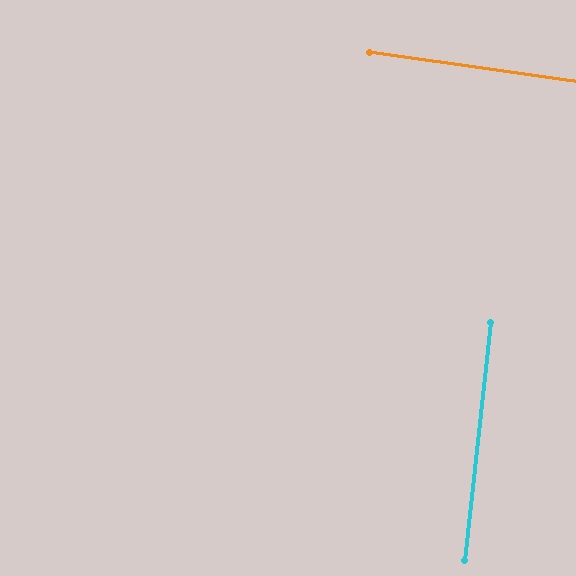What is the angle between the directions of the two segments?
Approximately 88 degrees.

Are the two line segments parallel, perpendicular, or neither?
Perpendicular — they meet at approximately 88°.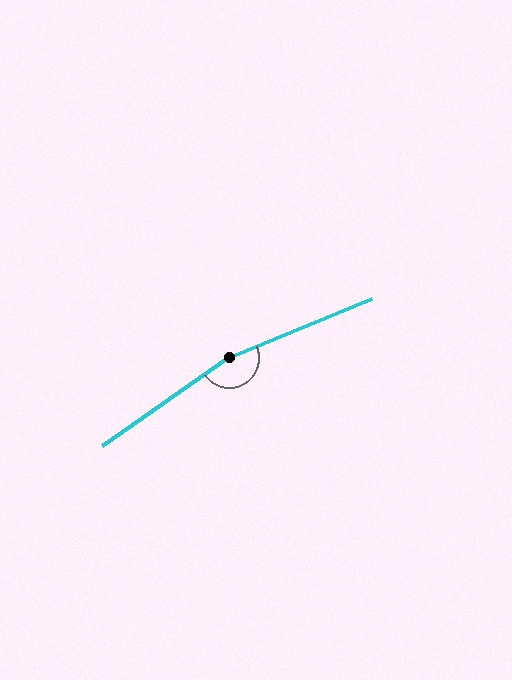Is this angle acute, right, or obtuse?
It is obtuse.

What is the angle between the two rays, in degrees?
Approximately 168 degrees.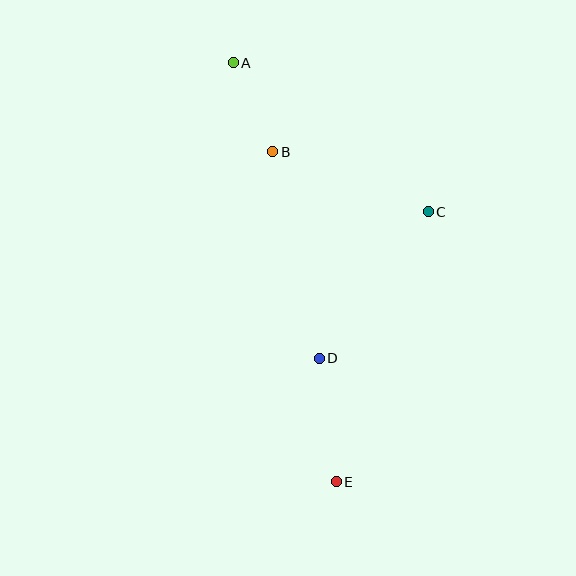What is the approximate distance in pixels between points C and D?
The distance between C and D is approximately 183 pixels.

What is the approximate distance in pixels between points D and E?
The distance between D and E is approximately 125 pixels.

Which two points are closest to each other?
Points A and B are closest to each other.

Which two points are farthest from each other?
Points A and E are farthest from each other.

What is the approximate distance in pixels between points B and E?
The distance between B and E is approximately 336 pixels.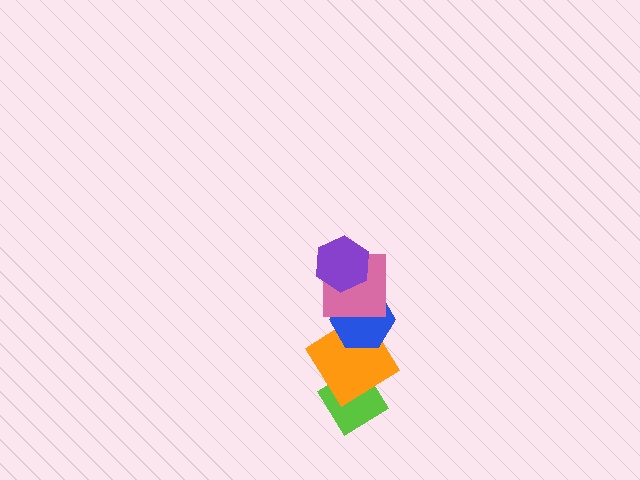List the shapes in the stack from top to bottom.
From top to bottom: the purple hexagon, the pink square, the blue hexagon, the orange diamond, the lime diamond.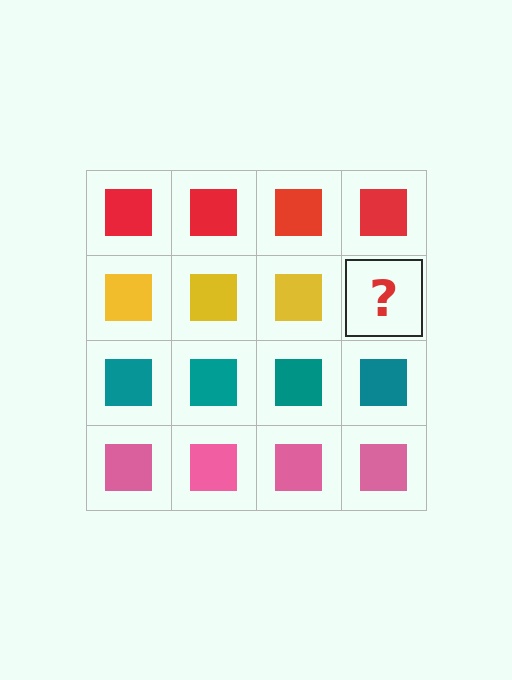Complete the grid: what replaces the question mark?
The question mark should be replaced with a yellow square.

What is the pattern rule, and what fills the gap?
The rule is that each row has a consistent color. The gap should be filled with a yellow square.